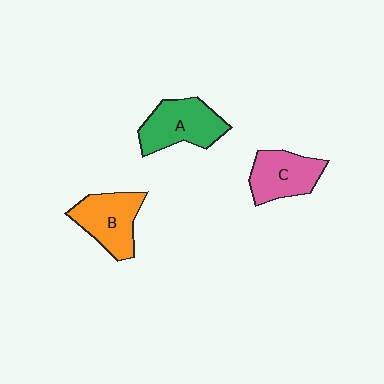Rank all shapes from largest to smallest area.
From largest to smallest: A (green), B (orange), C (pink).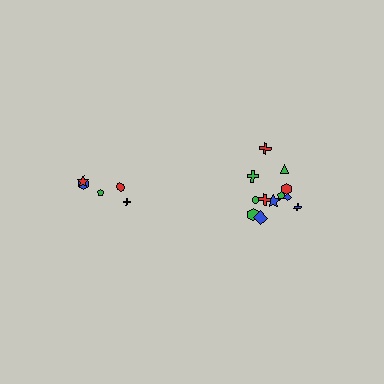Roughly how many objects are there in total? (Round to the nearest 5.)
Roughly 15 objects in total.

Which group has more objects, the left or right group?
The right group.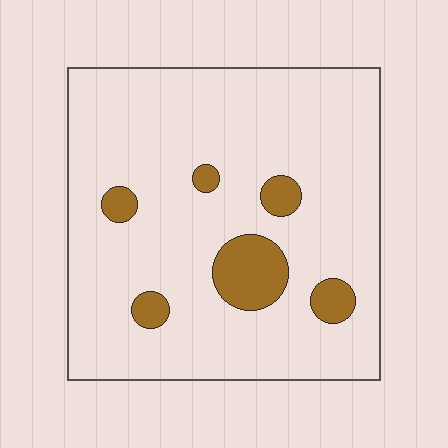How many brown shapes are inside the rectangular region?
6.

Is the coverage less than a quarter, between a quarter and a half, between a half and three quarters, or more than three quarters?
Less than a quarter.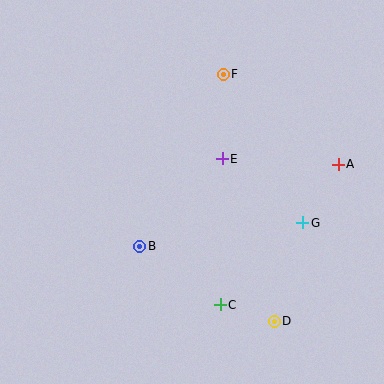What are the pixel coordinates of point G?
Point G is at (303, 223).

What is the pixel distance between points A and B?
The distance between A and B is 215 pixels.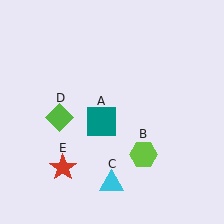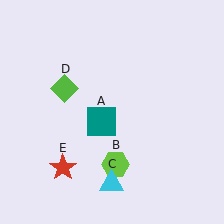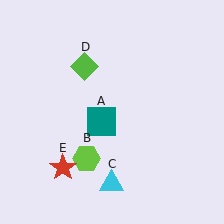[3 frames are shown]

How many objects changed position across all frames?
2 objects changed position: lime hexagon (object B), lime diamond (object D).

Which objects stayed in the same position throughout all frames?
Teal square (object A) and cyan triangle (object C) and red star (object E) remained stationary.